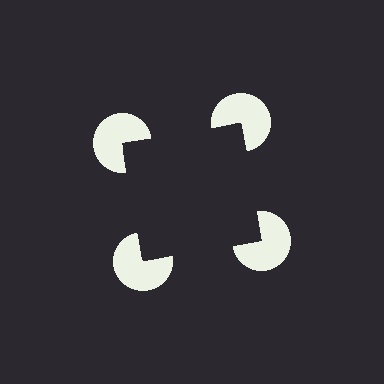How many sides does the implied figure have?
4 sides.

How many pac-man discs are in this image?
There are 4 — one at each vertex of the illusory square.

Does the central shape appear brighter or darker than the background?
It typically appears slightly darker than the background, even though no actual brightness change is drawn.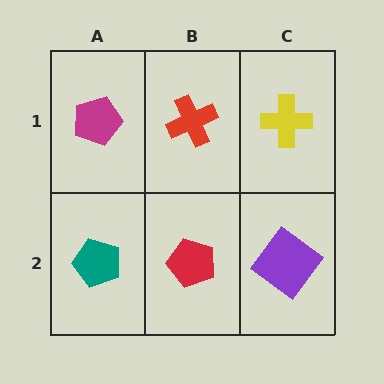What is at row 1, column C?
A yellow cross.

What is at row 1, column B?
A red cross.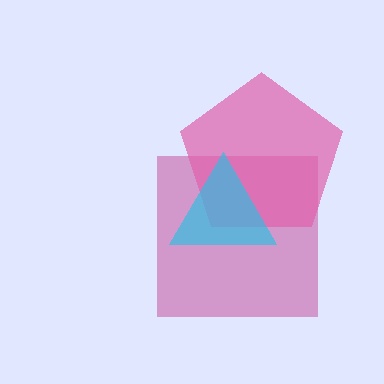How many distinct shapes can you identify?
There are 3 distinct shapes: a magenta square, a pink pentagon, a cyan triangle.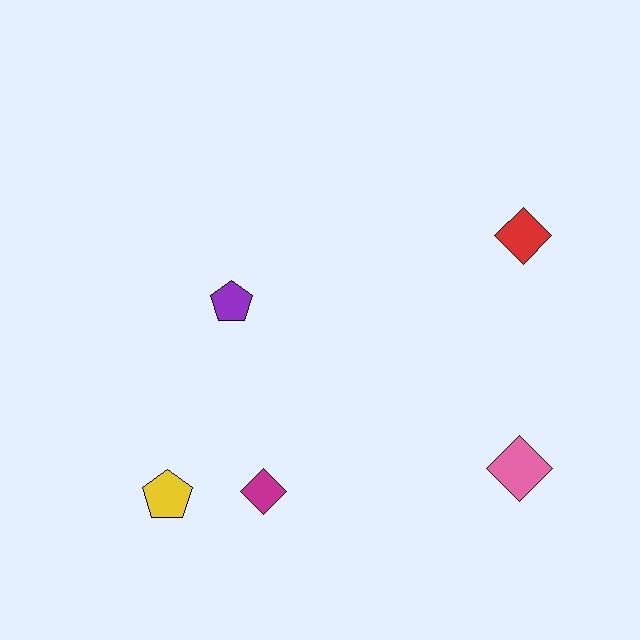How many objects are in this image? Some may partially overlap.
There are 5 objects.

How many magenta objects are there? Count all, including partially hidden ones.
There is 1 magenta object.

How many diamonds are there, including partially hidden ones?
There are 3 diamonds.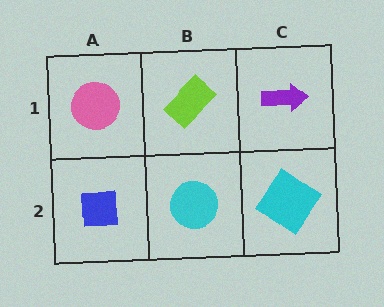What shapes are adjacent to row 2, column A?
A pink circle (row 1, column A), a cyan circle (row 2, column B).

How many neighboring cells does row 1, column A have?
2.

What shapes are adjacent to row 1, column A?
A blue square (row 2, column A), a lime rectangle (row 1, column B).